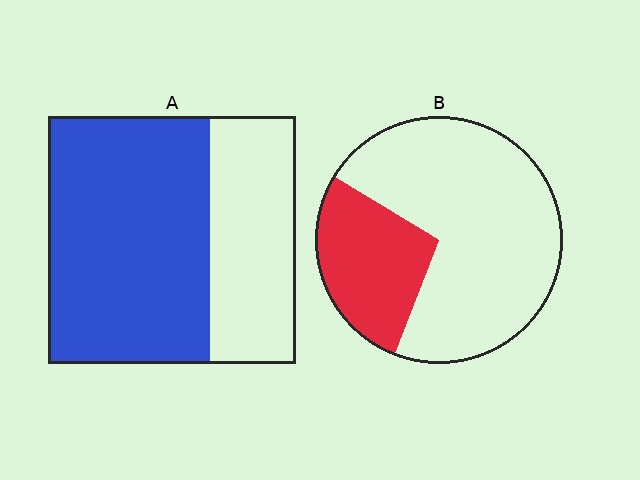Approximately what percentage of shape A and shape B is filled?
A is approximately 65% and B is approximately 30%.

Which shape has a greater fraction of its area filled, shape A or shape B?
Shape A.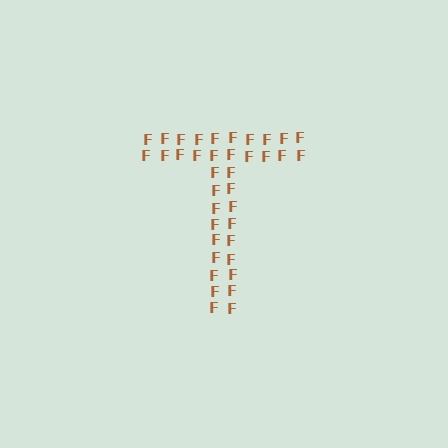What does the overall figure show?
The overall figure shows the letter T.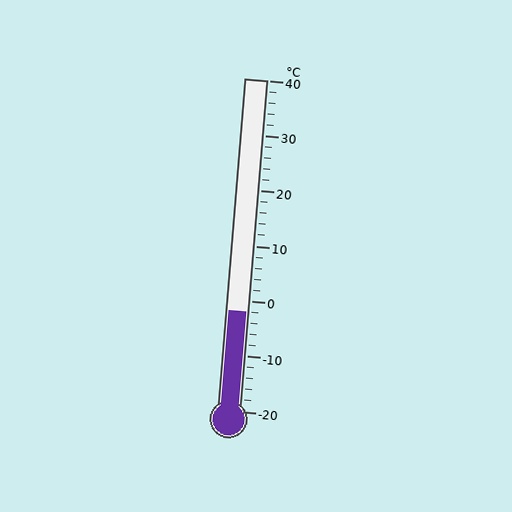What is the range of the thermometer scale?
The thermometer scale ranges from -20°C to 40°C.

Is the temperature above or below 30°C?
The temperature is below 30°C.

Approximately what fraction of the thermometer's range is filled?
The thermometer is filled to approximately 30% of its range.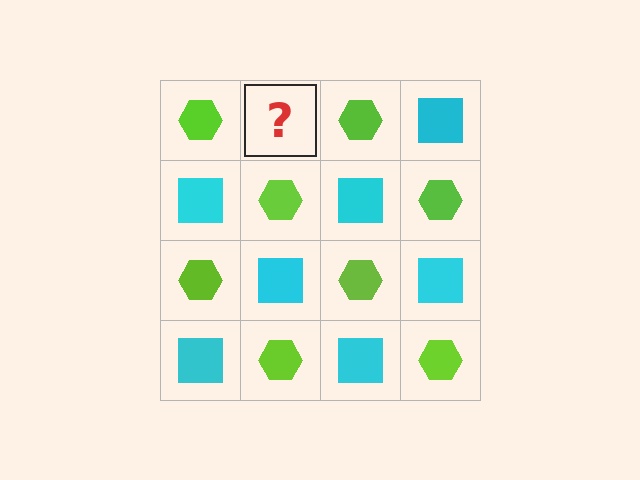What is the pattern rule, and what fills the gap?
The rule is that it alternates lime hexagon and cyan square in a checkerboard pattern. The gap should be filled with a cyan square.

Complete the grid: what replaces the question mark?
The question mark should be replaced with a cyan square.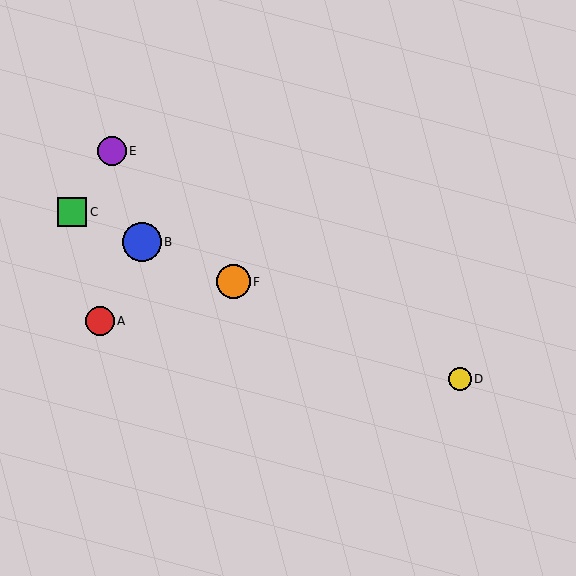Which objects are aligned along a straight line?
Objects B, C, D, F are aligned along a straight line.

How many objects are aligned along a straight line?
4 objects (B, C, D, F) are aligned along a straight line.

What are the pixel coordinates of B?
Object B is at (142, 242).